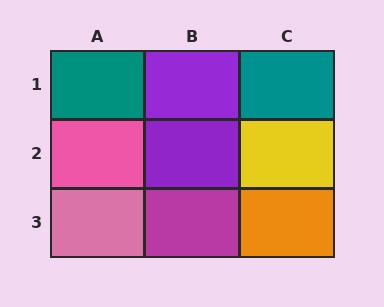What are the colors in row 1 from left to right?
Teal, purple, teal.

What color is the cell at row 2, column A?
Pink.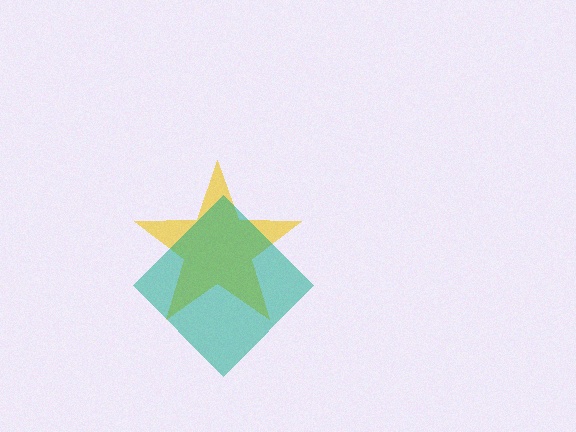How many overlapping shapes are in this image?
There are 2 overlapping shapes in the image.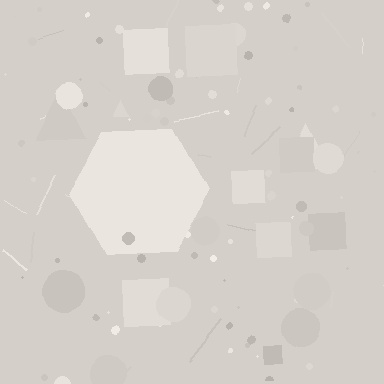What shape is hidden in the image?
A hexagon is hidden in the image.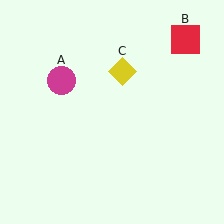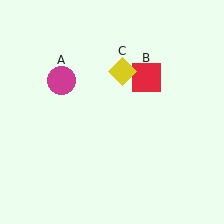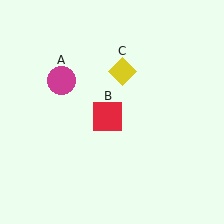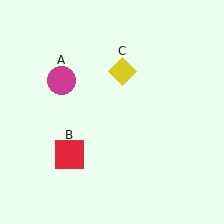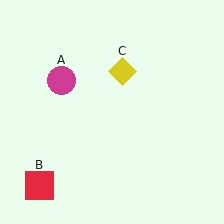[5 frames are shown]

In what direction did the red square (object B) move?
The red square (object B) moved down and to the left.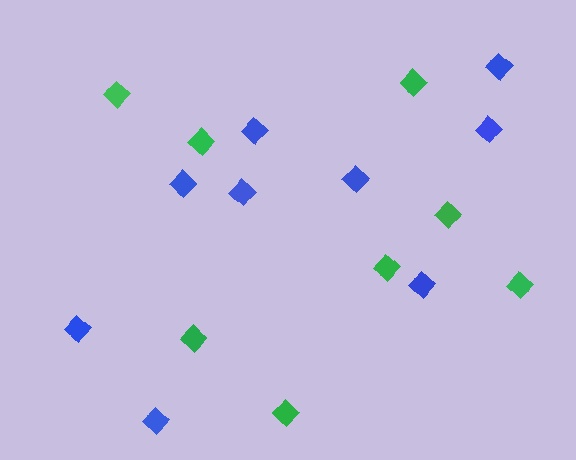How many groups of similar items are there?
There are 2 groups: one group of green diamonds (8) and one group of blue diamonds (9).